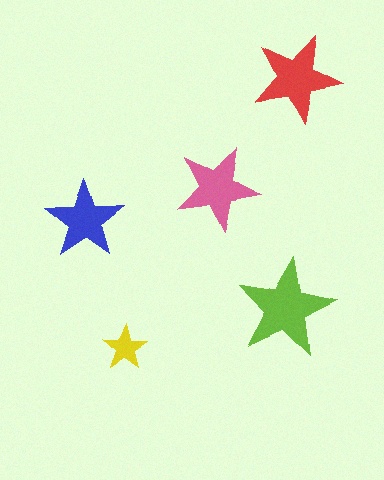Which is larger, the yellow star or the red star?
The red one.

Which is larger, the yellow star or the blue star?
The blue one.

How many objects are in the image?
There are 5 objects in the image.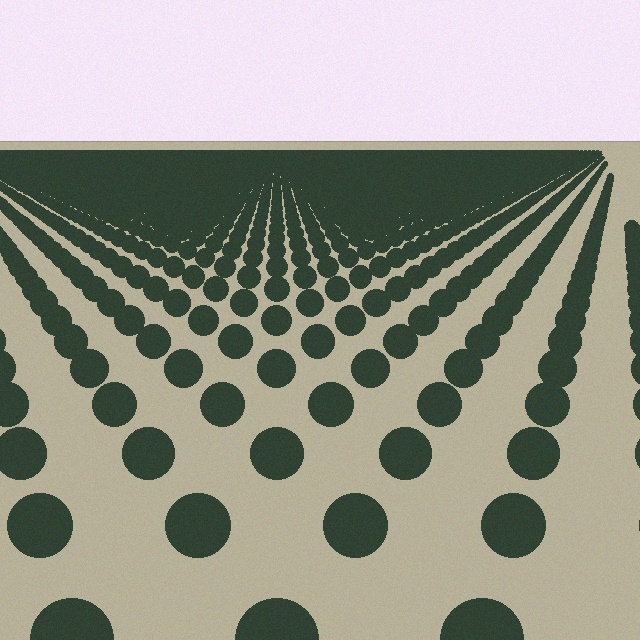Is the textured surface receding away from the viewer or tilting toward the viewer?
The surface is receding away from the viewer. Texture elements get smaller and denser toward the top.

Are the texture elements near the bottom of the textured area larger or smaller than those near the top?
Larger. Near the bottom, elements are closer to the viewer and appear at a bigger on-screen size.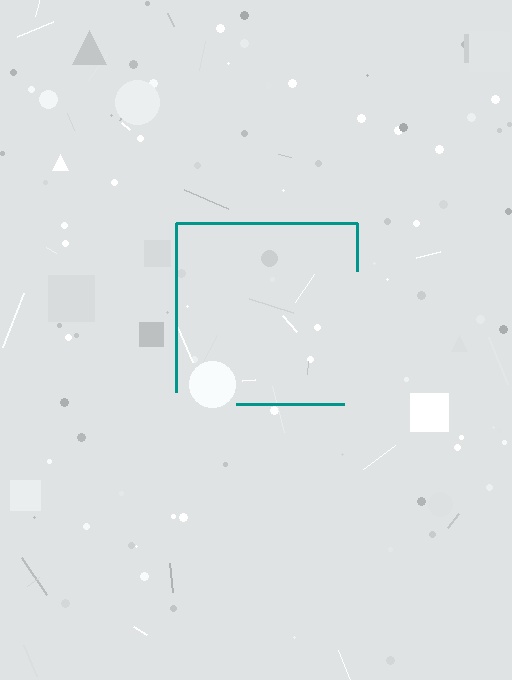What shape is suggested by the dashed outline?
The dashed outline suggests a square.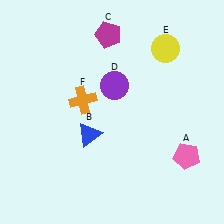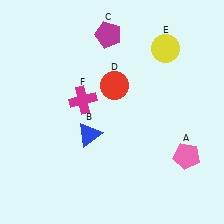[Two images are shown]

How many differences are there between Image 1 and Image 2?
There are 2 differences between the two images.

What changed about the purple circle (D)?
In Image 1, D is purple. In Image 2, it changed to red.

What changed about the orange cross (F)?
In Image 1, F is orange. In Image 2, it changed to magenta.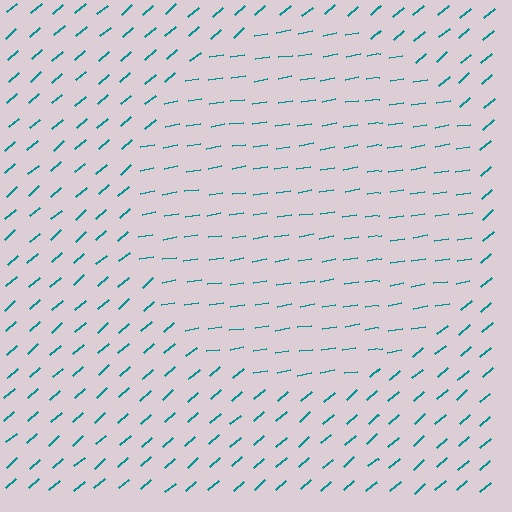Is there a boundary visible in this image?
Yes, there is a texture boundary formed by a change in line orientation.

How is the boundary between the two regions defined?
The boundary is defined purely by a change in line orientation (approximately 32 degrees difference). All lines are the same color and thickness.